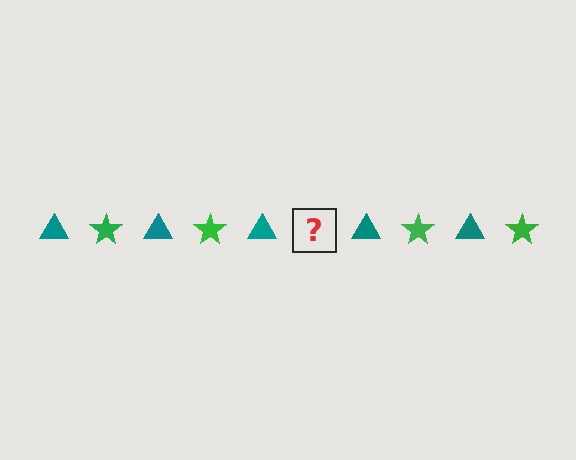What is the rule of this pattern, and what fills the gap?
The rule is that the pattern alternates between teal triangle and green star. The gap should be filled with a green star.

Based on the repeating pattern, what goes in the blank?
The blank should be a green star.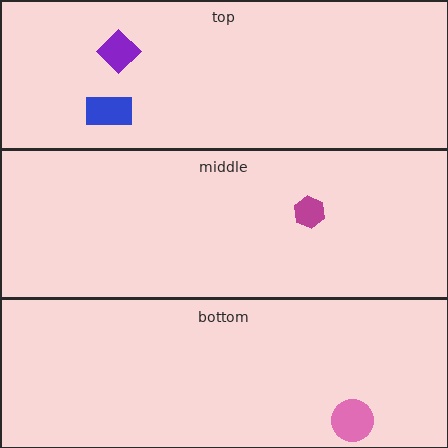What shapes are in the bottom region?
The pink circle.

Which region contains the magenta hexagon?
The middle region.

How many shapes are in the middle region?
1.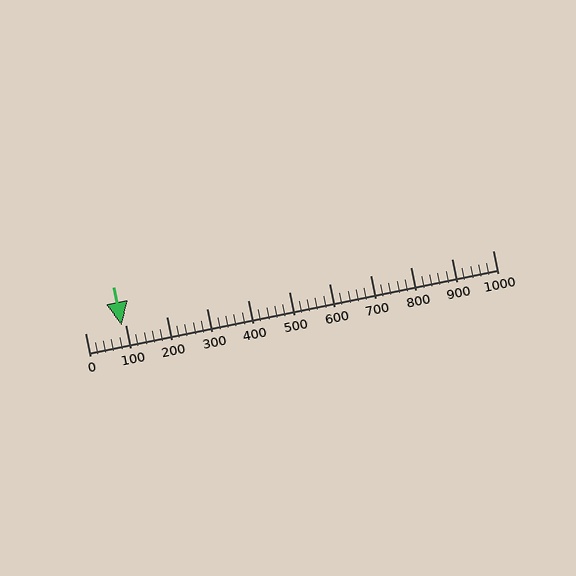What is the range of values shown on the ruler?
The ruler shows values from 0 to 1000.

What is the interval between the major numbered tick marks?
The major tick marks are spaced 100 units apart.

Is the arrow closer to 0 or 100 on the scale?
The arrow is closer to 100.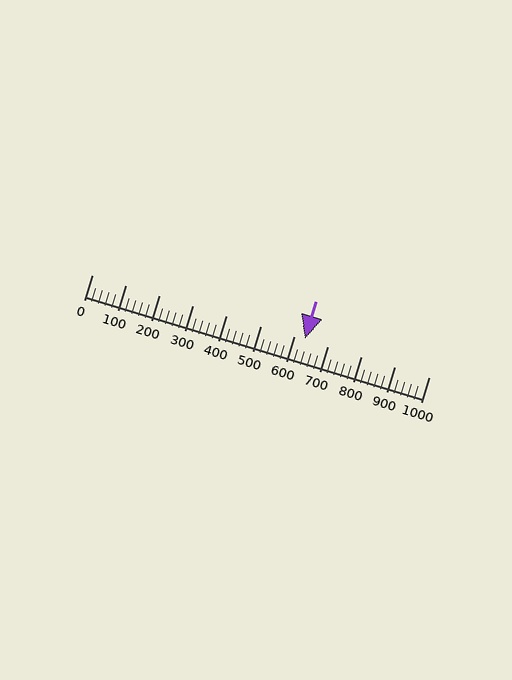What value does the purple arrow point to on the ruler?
The purple arrow points to approximately 633.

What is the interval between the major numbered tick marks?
The major tick marks are spaced 100 units apart.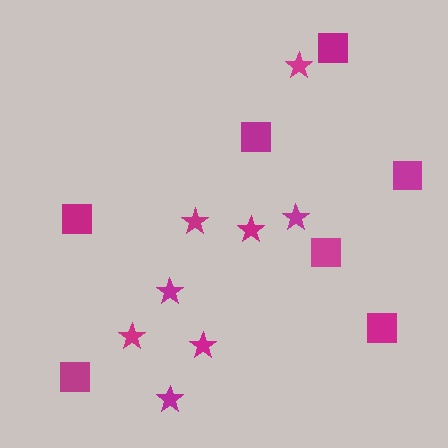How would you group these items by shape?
There are 2 groups: one group of stars (8) and one group of squares (7).